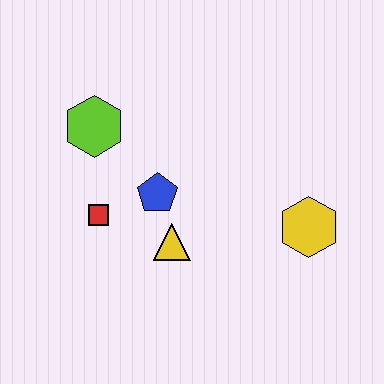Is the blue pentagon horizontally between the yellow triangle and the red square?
Yes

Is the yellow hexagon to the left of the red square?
No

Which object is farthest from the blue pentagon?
The yellow hexagon is farthest from the blue pentagon.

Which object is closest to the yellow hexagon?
The yellow triangle is closest to the yellow hexagon.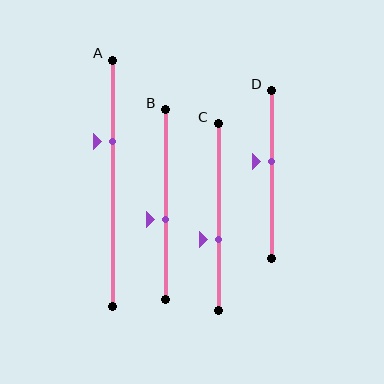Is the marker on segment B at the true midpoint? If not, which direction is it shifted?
No, the marker on segment B is shifted downward by about 8% of the segment length.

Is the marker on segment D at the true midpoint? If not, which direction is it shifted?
No, the marker on segment D is shifted upward by about 8% of the segment length.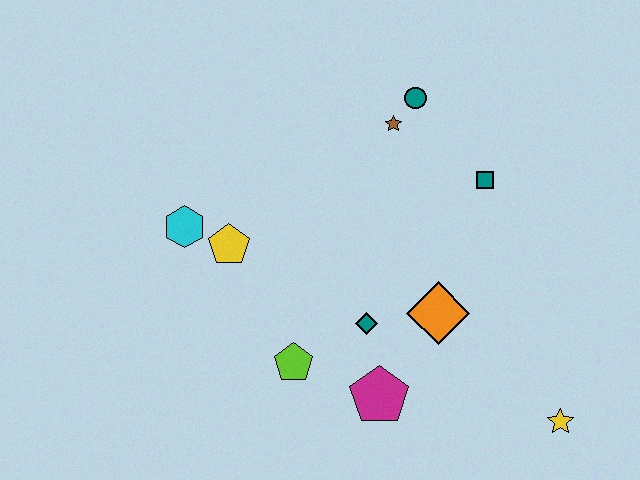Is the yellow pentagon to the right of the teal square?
No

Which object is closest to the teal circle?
The brown star is closest to the teal circle.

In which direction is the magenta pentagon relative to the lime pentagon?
The magenta pentagon is to the right of the lime pentagon.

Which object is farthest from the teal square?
The cyan hexagon is farthest from the teal square.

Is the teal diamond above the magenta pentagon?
Yes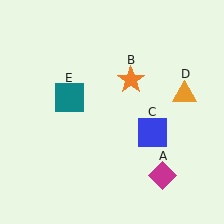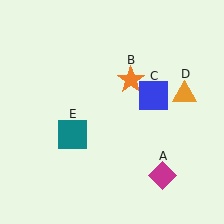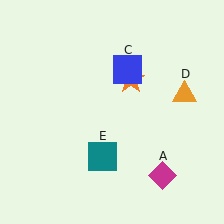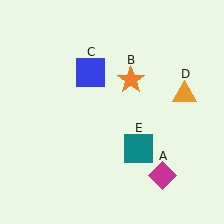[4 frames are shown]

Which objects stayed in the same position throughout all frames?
Magenta diamond (object A) and orange star (object B) and orange triangle (object D) remained stationary.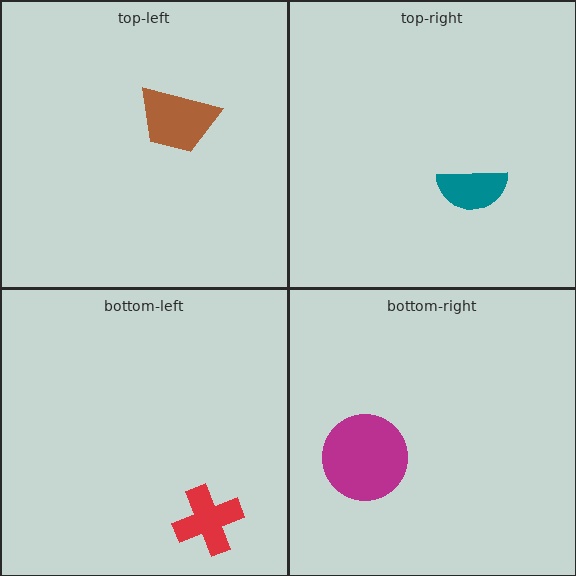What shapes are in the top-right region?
The teal semicircle.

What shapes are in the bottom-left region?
The red cross.